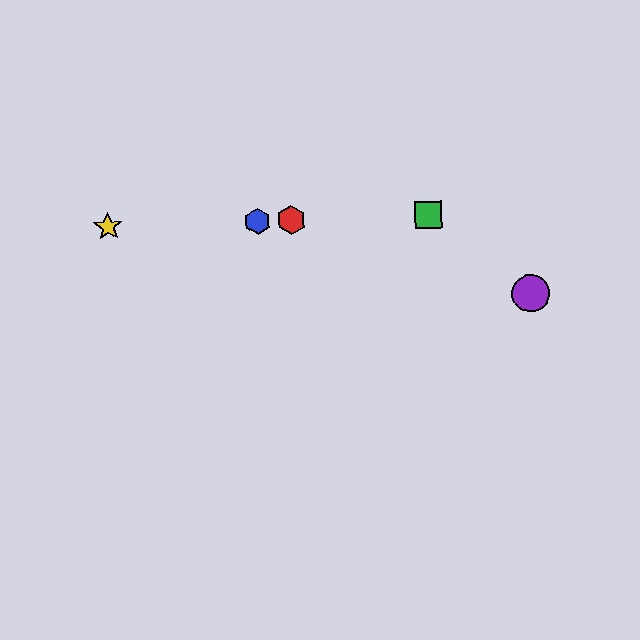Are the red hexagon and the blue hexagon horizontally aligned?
Yes, both are at y≈220.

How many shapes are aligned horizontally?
4 shapes (the red hexagon, the blue hexagon, the green square, the yellow star) are aligned horizontally.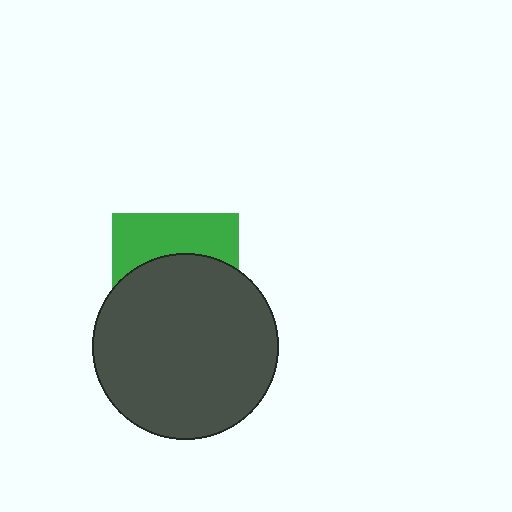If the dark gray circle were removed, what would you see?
You would see the complete green square.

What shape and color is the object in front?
The object in front is a dark gray circle.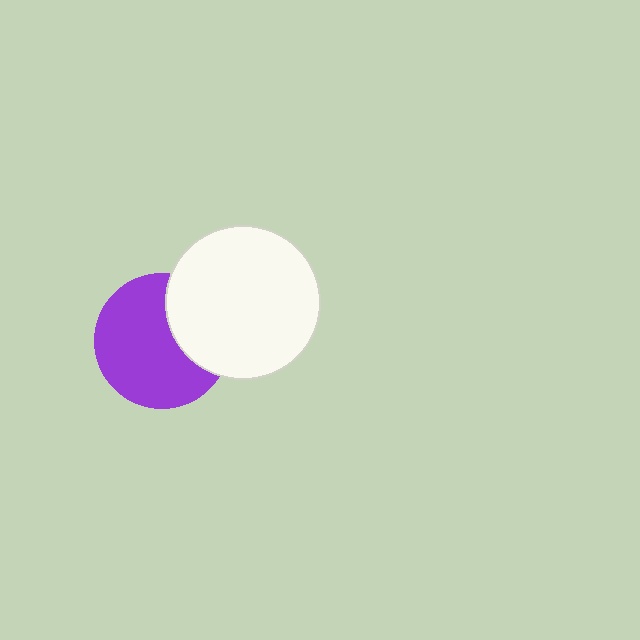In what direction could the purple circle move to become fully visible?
The purple circle could move left. That would shift it out from behind the white circle entirely.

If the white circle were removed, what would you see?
You would see the complete purple circle.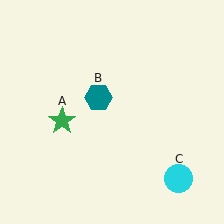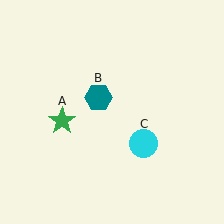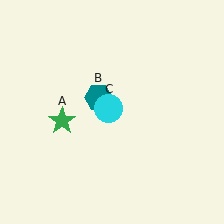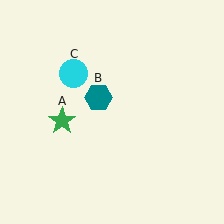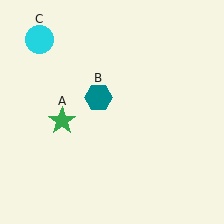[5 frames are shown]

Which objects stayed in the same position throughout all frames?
Green star (object A) and teal hexagon (object B) remained stationary.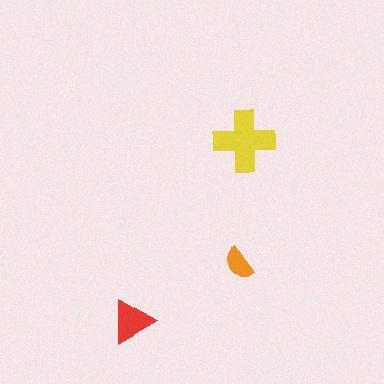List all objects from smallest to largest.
The orange semicircle, the red triangle, the yellow cross.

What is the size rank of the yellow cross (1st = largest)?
1st.